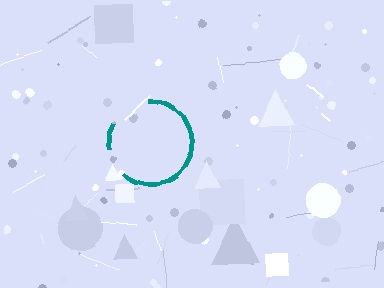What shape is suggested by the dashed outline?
The dashed outline suggests a circle.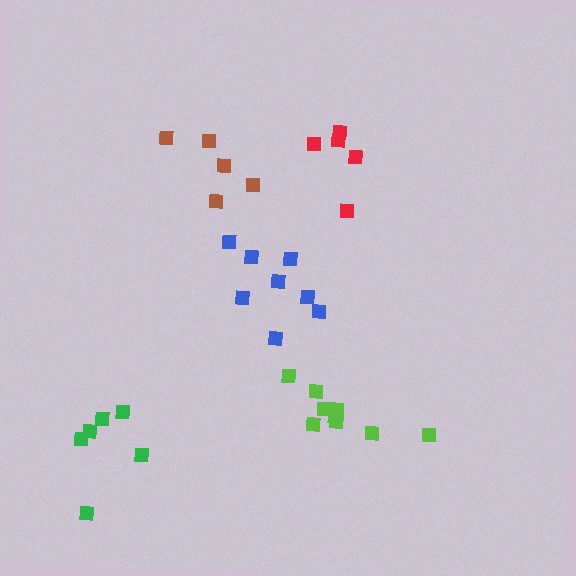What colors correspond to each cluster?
The clusters are colored: lime, red, blue, brown, green.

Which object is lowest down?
The green cluster is bottommost.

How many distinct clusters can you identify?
There are 5 distinct clusters.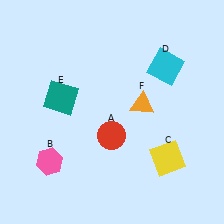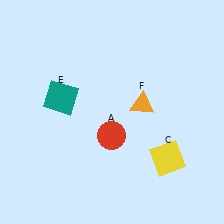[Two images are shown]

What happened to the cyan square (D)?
The cyan square (D) was removed in Image 2. It was in the top-right area of Image 1.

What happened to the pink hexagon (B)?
The pink hexagon (B) was removed in Image 2. It was in the bottom-left area of Image 1.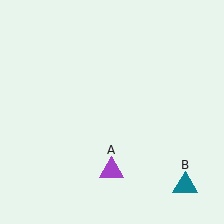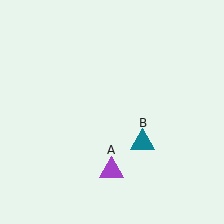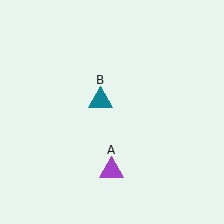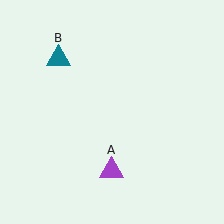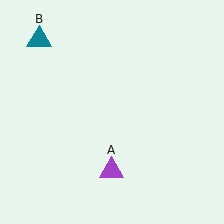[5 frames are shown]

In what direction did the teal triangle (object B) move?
The teal triangle (object B) moved up and to the left.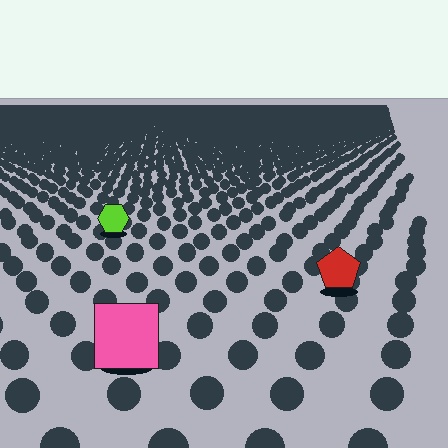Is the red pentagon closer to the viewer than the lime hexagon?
Yes. The red pentagon is closer — you can tell from the texture gradient: the ground texture is coarser near it.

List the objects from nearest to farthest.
From nearest to farthest: the pink square, the red pentagon, the lime hexagon.